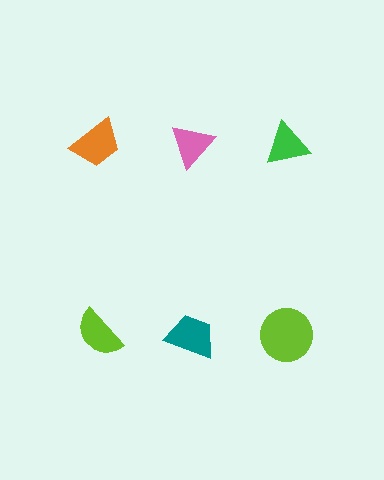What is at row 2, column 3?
A lime circle.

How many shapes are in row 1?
3 shapes.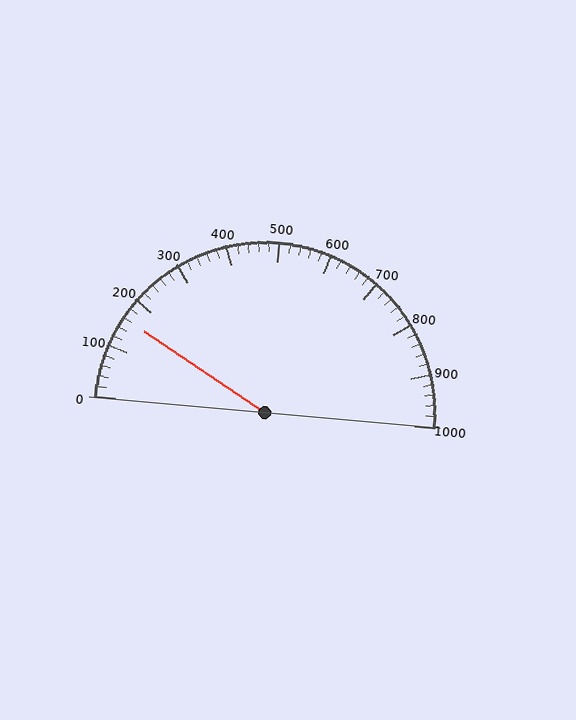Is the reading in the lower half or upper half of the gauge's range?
The reading is in the lower half of the range (0 to 1000).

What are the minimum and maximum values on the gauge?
The gauge ranges from 0 to 1000.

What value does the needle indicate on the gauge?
The needle indicates approximately 160.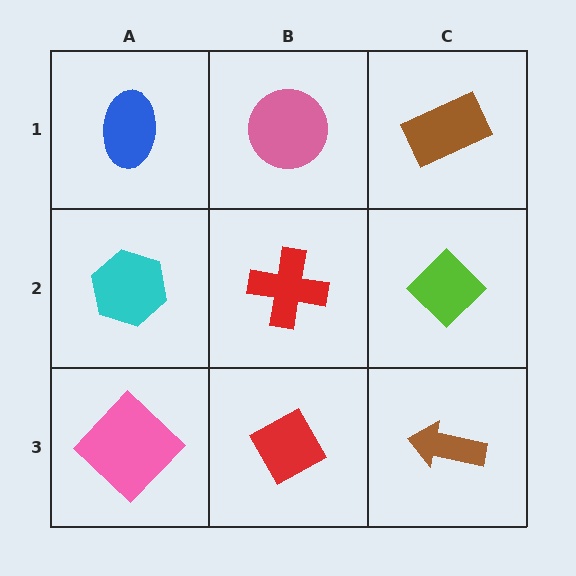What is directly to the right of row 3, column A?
A red diamond.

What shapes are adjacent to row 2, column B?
A pink circle (row 1, column B), a red diamond (row 3, column B), a cyan hexagon (row 2, column A), a lime diamond (row 2, column C).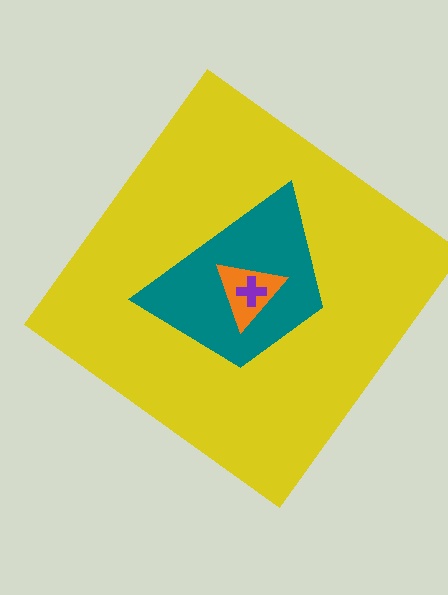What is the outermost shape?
The yellow diamond.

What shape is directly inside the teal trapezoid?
The orange triangle.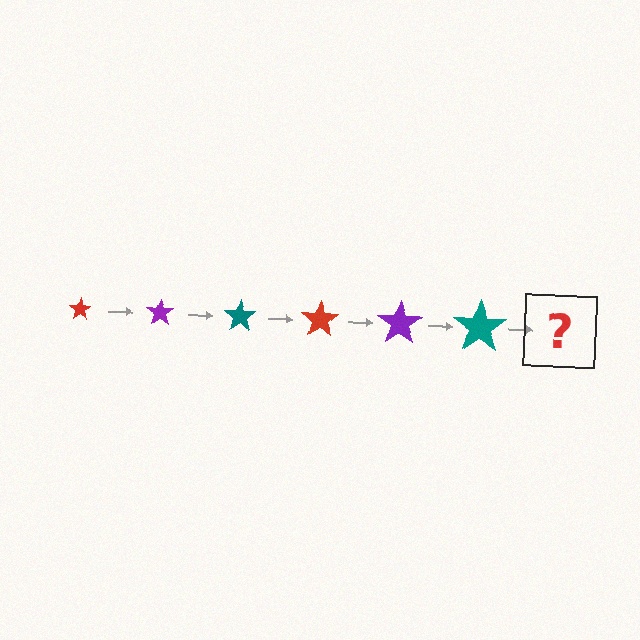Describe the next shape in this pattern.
It should be a red star, larger than the previous one.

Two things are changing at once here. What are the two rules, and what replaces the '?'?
The two rules are that the star grows larger each step and the color cycles through red, purple, and teal. The '?' should be a red star, larger than the previous one.